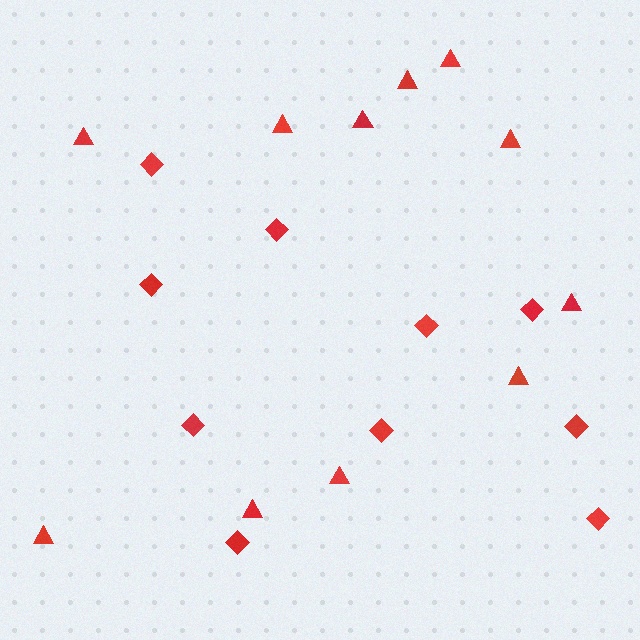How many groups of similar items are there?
There are 2 groups: one group of diamonds (10) and one group of triangles (11).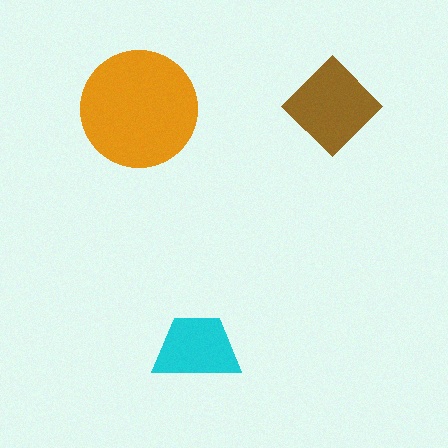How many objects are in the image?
There are 3 objects in the image.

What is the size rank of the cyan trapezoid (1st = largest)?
3rd.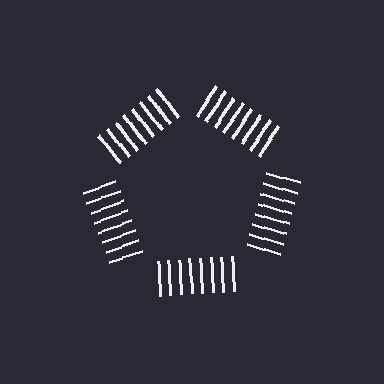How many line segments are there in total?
40 — 8 along each of the 5 edges.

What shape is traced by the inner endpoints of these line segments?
An illusory pentagon — the line segments terminate on its edges but no continuous stroke is drawn.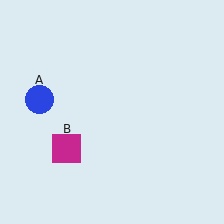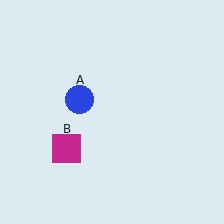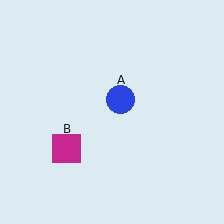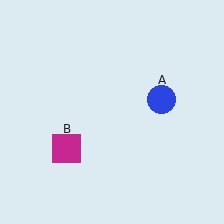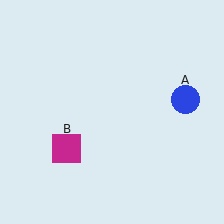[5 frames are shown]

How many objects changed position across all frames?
1 object changed position: blue circle (object A).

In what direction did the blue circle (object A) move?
The blue circle (object A) moved right.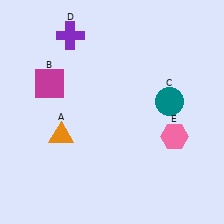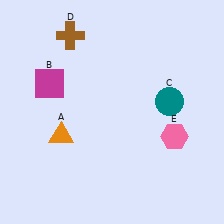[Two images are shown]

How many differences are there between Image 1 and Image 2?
There is 1 difference between the two images.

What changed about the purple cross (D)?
In Image 1, D is purple. In Image 2, it changed to brown.